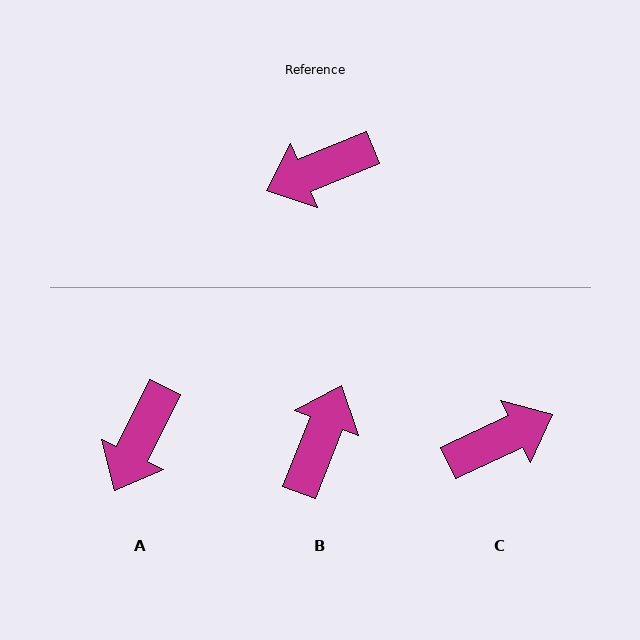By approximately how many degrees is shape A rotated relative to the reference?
Approximately 42 degrees counter-clockwise.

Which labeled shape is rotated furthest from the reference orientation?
C, about 177 degrees away.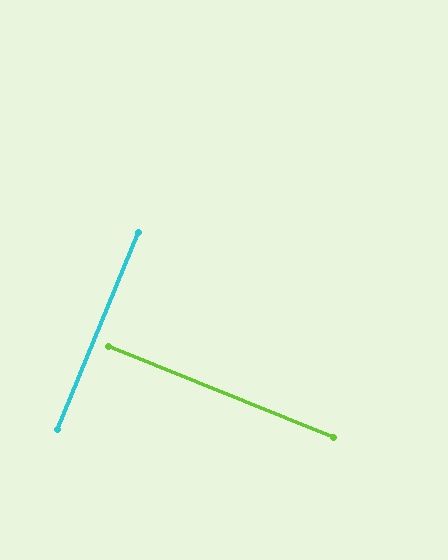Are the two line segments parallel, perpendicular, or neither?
Perpendicular — they meet at approximately 89°.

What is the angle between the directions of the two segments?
Approximately 89 degrees.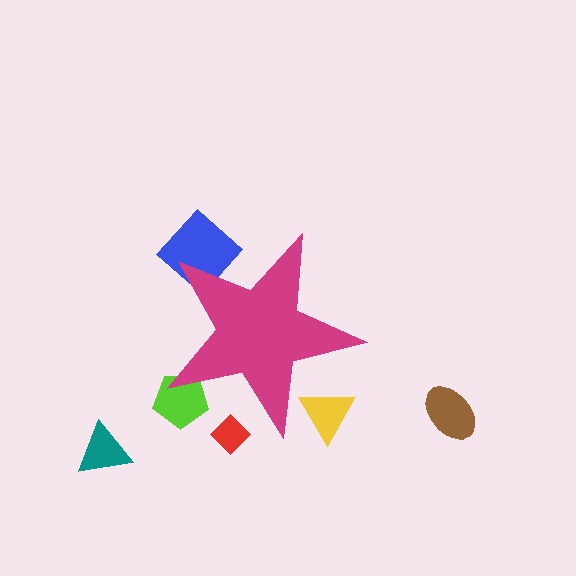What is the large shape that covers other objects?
A magenta star.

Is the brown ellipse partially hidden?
No, the brown ellipse is fully visible.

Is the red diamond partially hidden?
Yes, the red diamond is partially hidden behind the magenta star.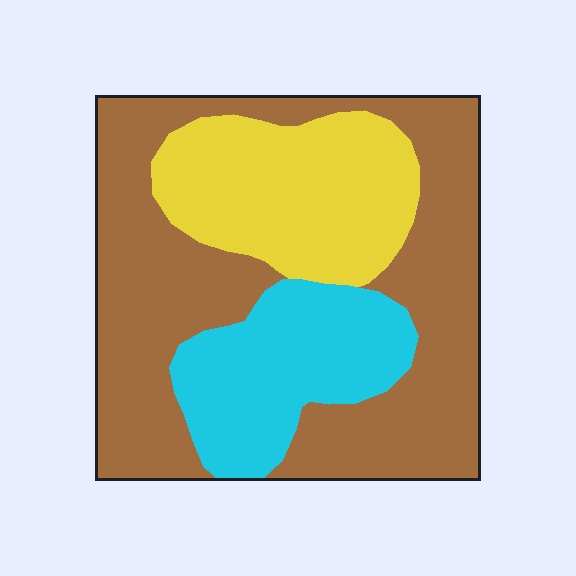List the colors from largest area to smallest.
From largest to smallest: brown, yellow, cyan.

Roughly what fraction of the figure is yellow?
Yellow covers 24% of the figure.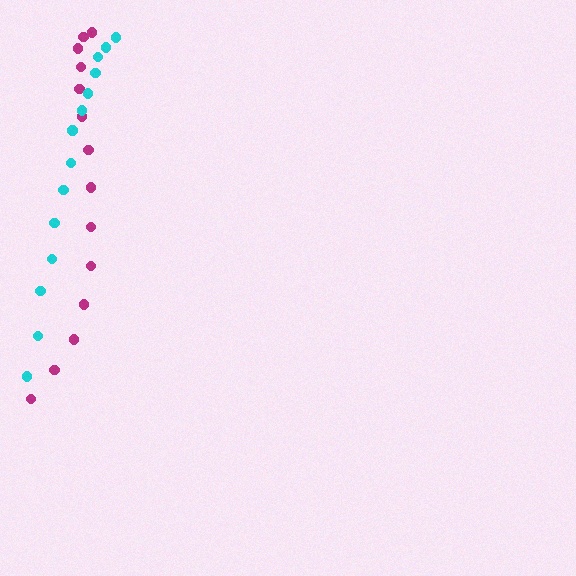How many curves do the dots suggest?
There are 2 distinct paths.